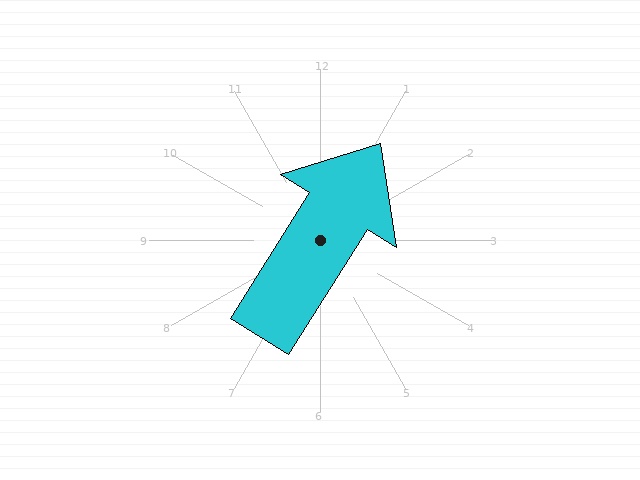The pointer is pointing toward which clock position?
Roughly 1 o'clock.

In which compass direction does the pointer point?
Northeast.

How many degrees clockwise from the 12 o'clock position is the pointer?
Approximately 32 degrees.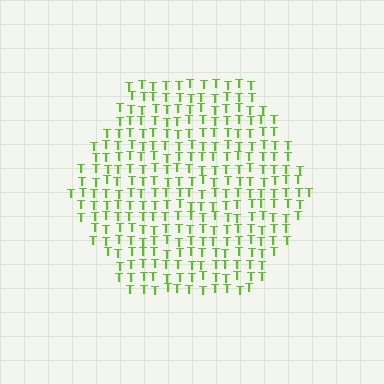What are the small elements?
The small elements are letter T's.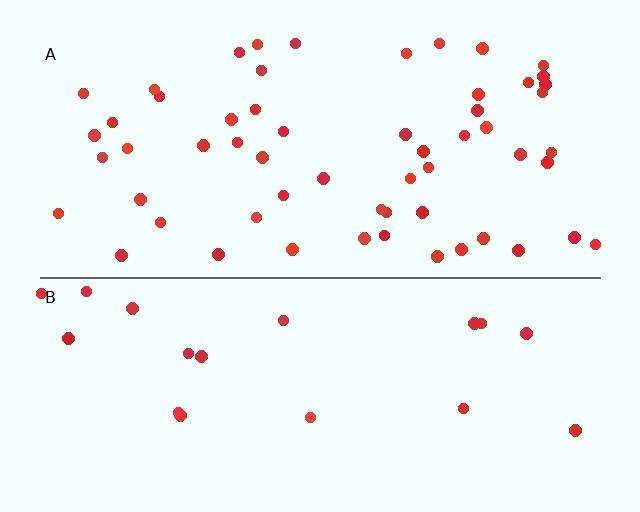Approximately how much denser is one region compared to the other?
Approximately 3.0× — region A over region B.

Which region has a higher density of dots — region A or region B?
A (the top).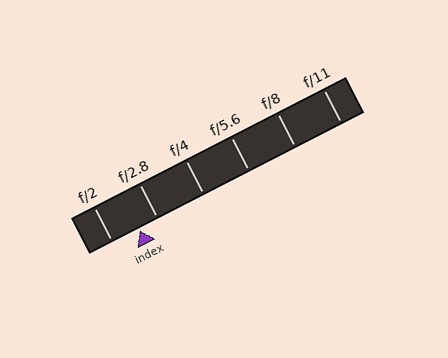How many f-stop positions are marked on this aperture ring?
There are 6 f-stop positions marked.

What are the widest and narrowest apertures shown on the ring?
The widest aperture shown is f/2 and the narrowest is f/11.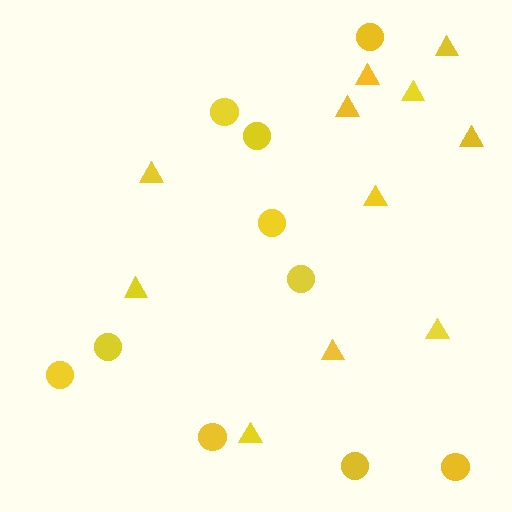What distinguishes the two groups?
There are 2 groups: one group of circles (10) and one group of triangles (11).